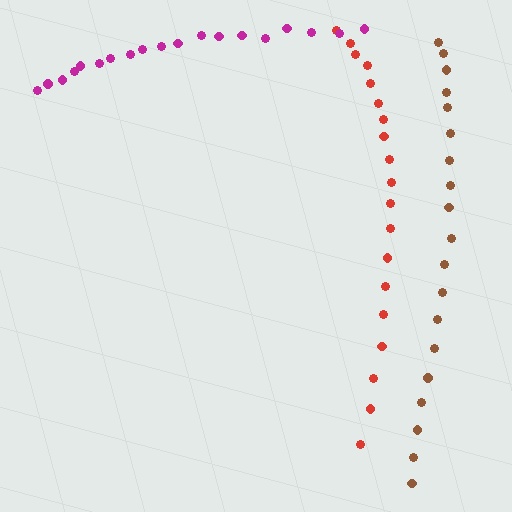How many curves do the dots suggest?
There are 3 distinct paths.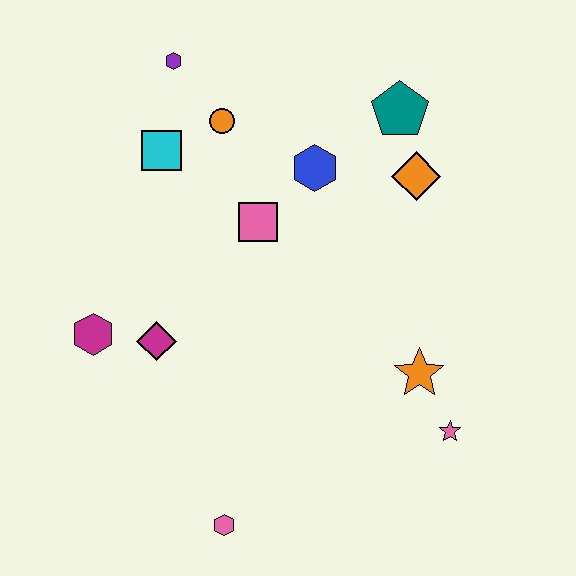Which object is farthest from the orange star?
The purple hexagon is farthest from the orange star.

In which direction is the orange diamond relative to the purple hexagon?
The orange diamond is to the right of the purple hexagon.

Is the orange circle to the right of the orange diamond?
No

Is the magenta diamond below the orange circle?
Yes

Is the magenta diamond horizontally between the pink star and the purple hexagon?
No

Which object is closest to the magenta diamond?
The magenta hexagon is closest to the magenta diamond.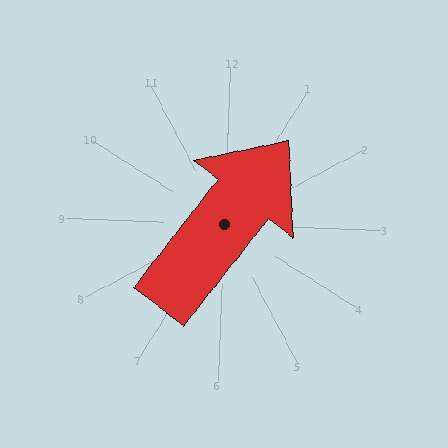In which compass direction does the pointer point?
Northeast.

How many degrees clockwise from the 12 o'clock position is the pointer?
Approximately 36 degrees.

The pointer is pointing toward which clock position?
Roughly 1 o'clock.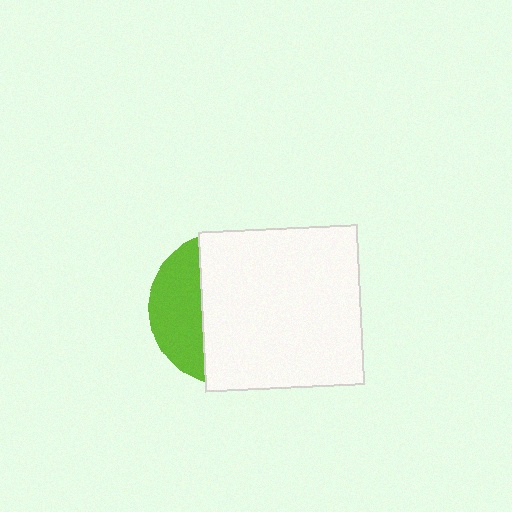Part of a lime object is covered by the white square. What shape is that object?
It is a circle.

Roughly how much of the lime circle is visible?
A small part of it is visible (roughly 31%).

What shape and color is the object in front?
The object in front is a white square.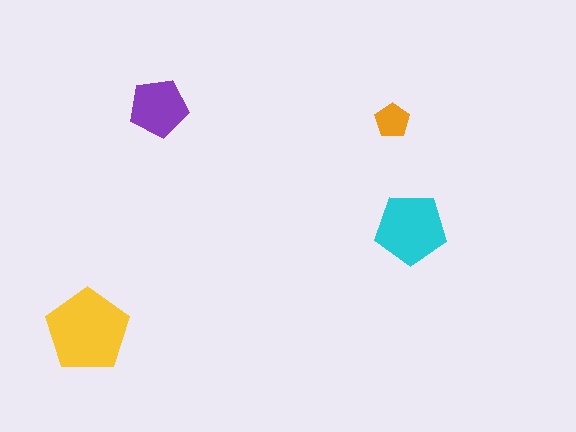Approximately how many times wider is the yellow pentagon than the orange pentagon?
About 2.5 times wider.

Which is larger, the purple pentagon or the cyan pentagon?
The cyan one.